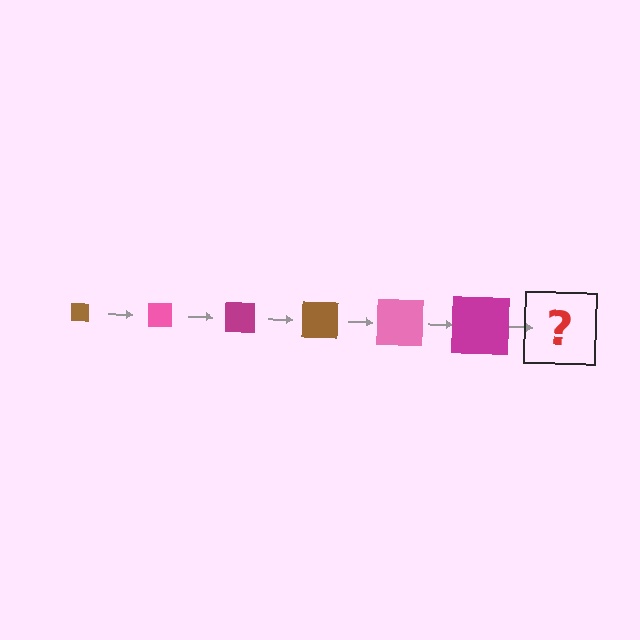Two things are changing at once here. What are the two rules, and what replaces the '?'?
The two rules are that the square grows larger each step and the color cycles through brown, pink, and magenta. The '?' should be a brown square, larger than the previous one.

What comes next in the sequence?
The next element should be a brown square, larger than the previous one.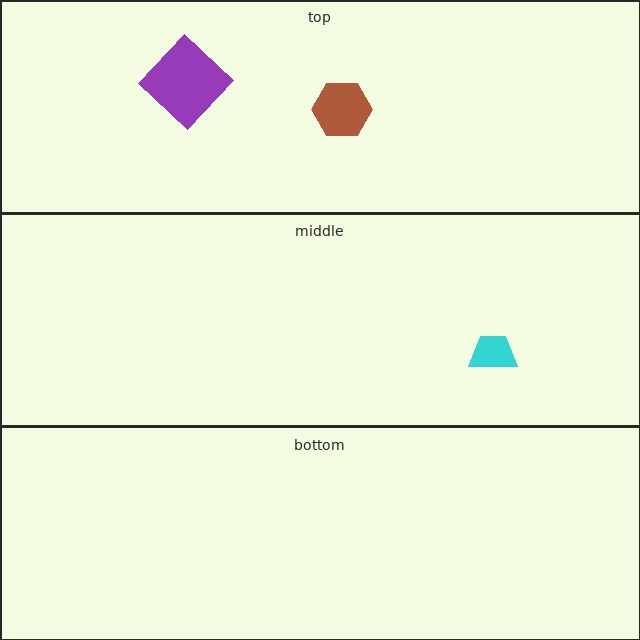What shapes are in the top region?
The purple diamond, the brown hexagon.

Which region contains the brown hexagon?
The top region.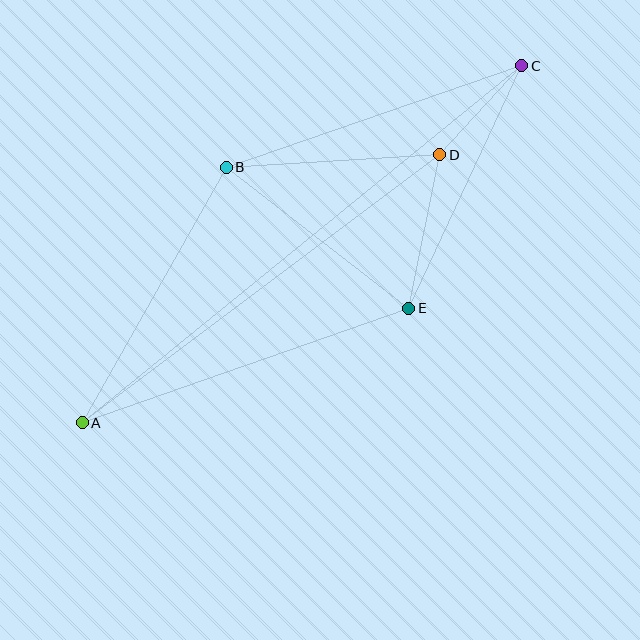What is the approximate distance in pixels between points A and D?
The distance between A and D is approximately 447 pixels.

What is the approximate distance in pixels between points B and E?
The distance between B and E is approximately 230 pixels.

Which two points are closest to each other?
Points C and D are closest to each other.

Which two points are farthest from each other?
Points A and C are farthest from each other.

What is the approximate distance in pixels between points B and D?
The distance between B and D is approximately 214 pixels.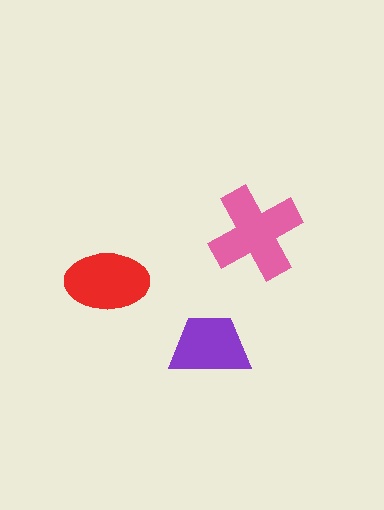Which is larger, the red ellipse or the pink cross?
The pink cross.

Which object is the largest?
The pink cross.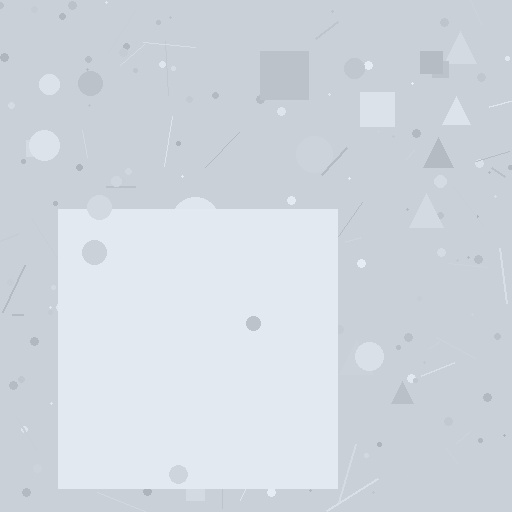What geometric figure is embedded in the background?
A square is embedded in the background.